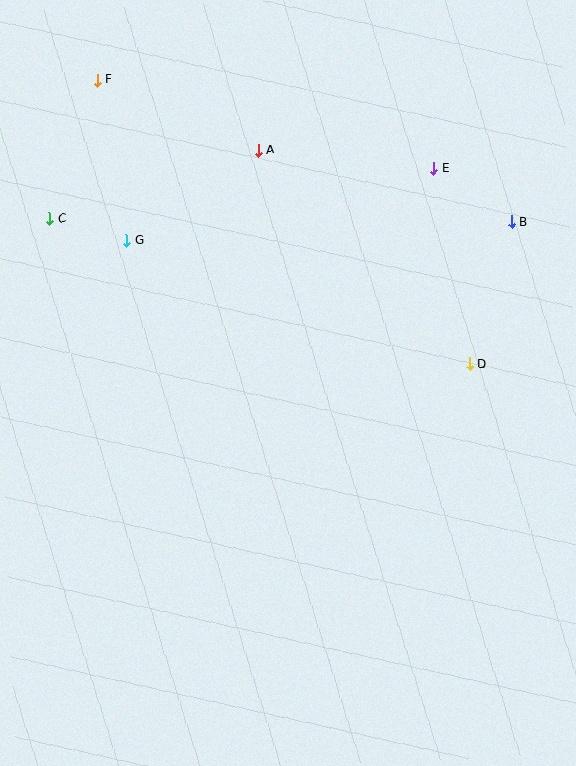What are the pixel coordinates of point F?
Point F is at (97, 80).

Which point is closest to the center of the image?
Point D at (470, 364) is closest to the center.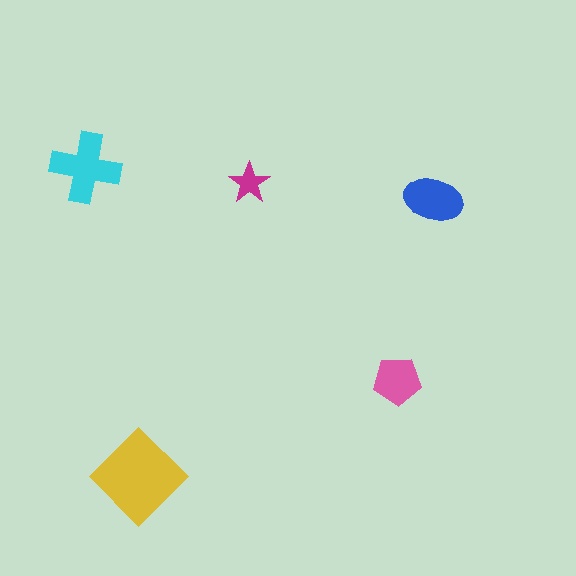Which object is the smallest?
The magenta star.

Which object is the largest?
The yellow diamond.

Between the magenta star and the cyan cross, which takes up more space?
The cyan cross.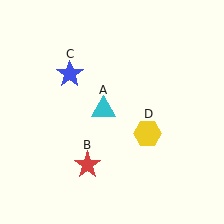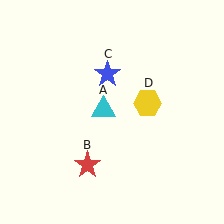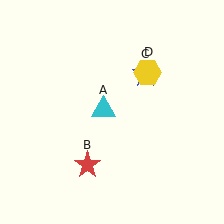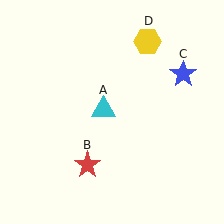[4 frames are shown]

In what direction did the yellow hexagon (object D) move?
The yellow hexagon (object D) moved up.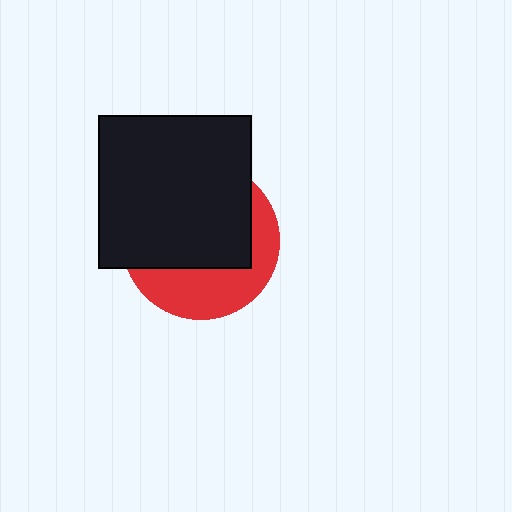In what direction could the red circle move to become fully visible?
The red circle could move down. That would shift it out from behind the black square entirely.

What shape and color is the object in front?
The object in front is a black square.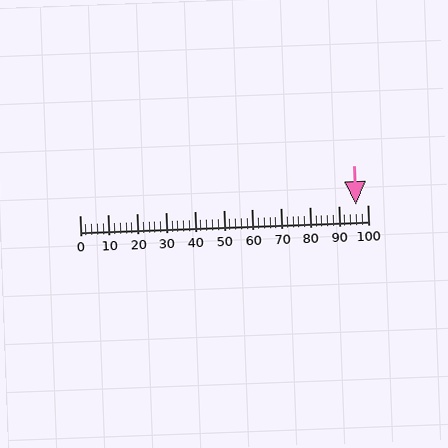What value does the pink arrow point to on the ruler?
The pink arrow points to approximately 96.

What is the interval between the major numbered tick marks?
The major tick marks are spaced 10 units apart.